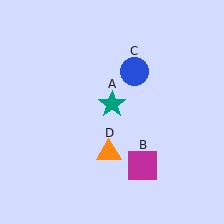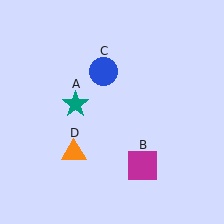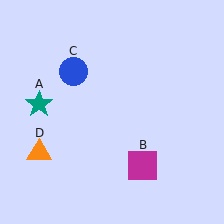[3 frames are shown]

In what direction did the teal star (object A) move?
The teal star (object A) moved left.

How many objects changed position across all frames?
3 objects changed position: teal star (object A), blue circle (object C), orange triangle (object D).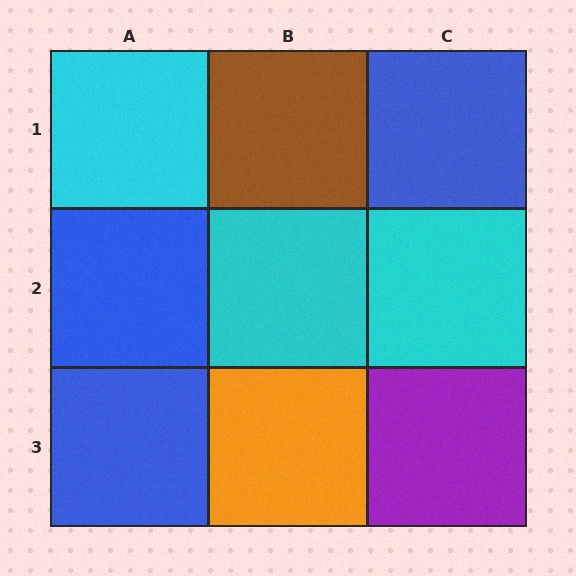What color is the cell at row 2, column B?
Cyan.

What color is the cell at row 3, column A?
Blue.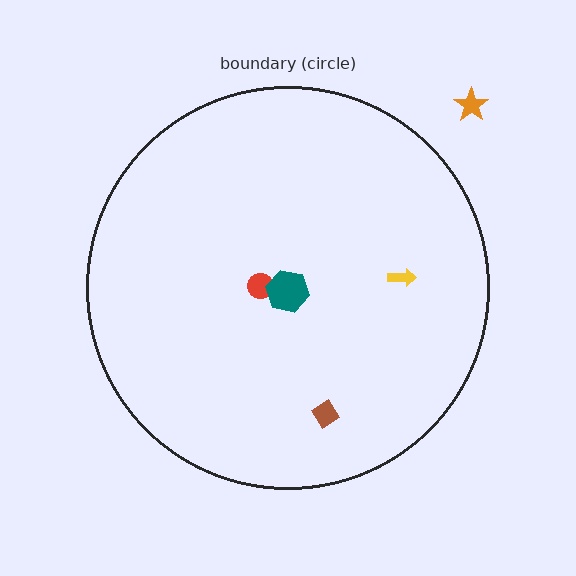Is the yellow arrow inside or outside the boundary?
Inside.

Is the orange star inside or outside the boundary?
Outside.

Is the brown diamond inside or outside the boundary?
Inside.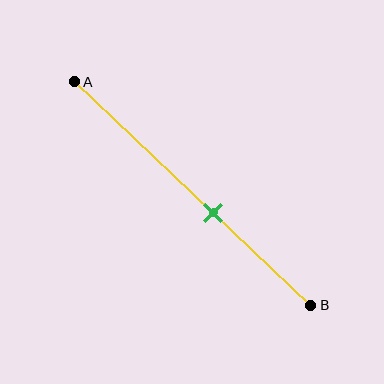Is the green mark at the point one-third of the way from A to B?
No, the mark is at about 60% from A, not at the 33% one-third point.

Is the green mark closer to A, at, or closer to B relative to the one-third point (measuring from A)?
The green mark is closer to point B than the one-third point of segment AB.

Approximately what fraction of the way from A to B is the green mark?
The green mark is approximately 60% of the way from A to B.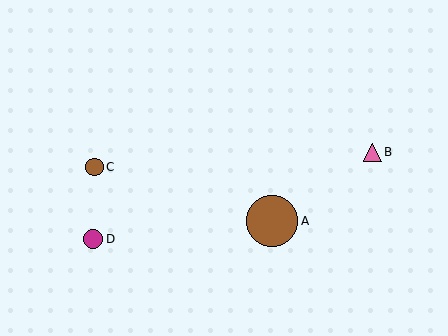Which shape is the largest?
The brown circle (labeled A) is the largest.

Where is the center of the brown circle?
The center of the brown circle is at (272, 221).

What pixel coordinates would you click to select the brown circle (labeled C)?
Click at (95, 167) to select the brown circle C.